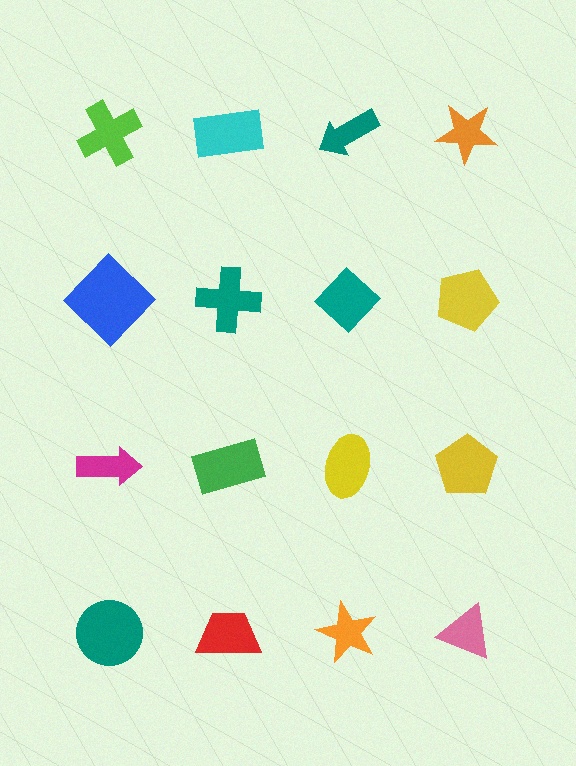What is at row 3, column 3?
A yellow ellipse.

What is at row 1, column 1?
A lime cross.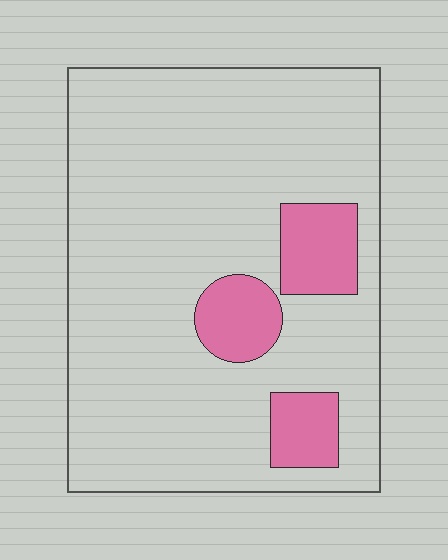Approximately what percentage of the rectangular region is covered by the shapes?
Approximately 15%.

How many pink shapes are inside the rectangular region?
3.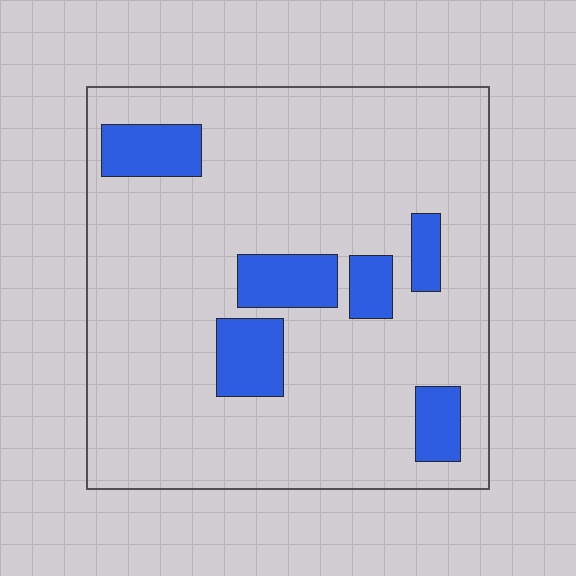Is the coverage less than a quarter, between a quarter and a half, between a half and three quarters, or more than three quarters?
Less than a quarter.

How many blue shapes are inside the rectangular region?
6.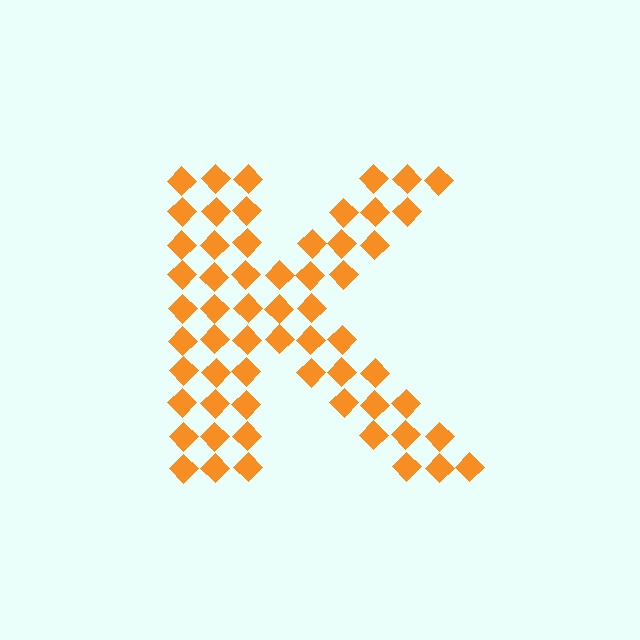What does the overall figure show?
The overall figure shows the letter K.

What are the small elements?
The small elements are diamonds.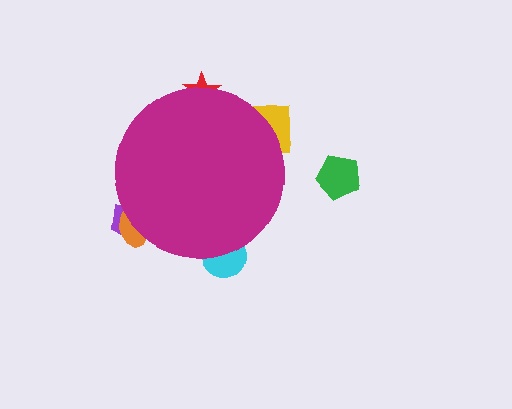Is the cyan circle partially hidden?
Yes, the cyan circle is partially hidden behind the magenta circle.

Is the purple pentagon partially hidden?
Yes, the purple pentagon is partially hidden behind the magenta circle.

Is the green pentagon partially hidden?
No, the green pentagon is fully visible.